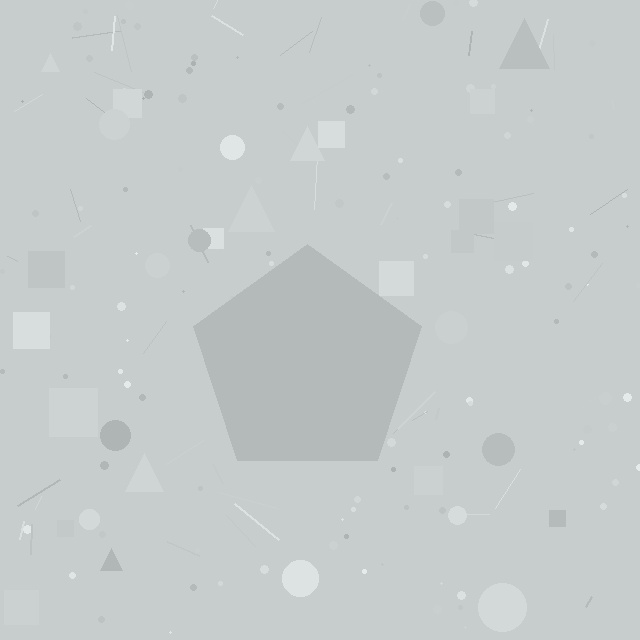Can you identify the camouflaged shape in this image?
The camouflaged shape is a pentagon.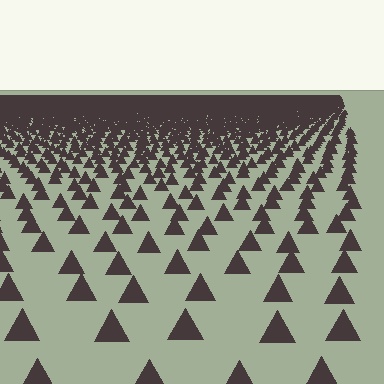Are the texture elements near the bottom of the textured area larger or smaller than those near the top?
Larger. Near the bottom, elements are closer to the viewer and appear at a bigger on-screen size.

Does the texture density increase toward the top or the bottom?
Density increases toward the top.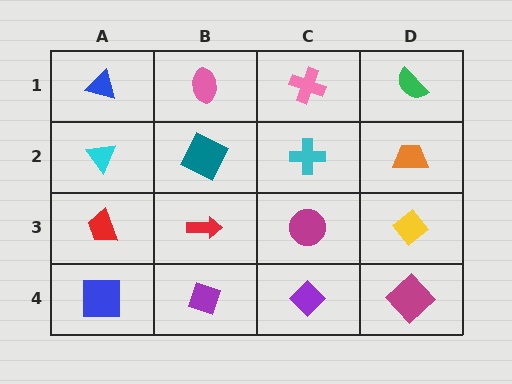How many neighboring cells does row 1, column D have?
2.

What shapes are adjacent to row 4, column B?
A red arrow (row 3, column B), a blue square (row 4, column A), a purple diamond (row 4, column C).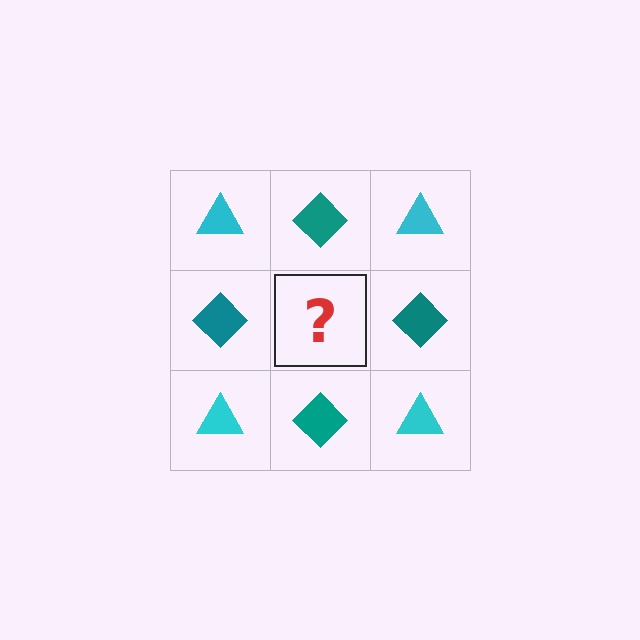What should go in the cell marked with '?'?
The missing cell should contain a cyan triangle.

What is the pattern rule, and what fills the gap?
The rule is that it alternates cyan triangle and teal diamond in a checkerboard pattern. The gap should be filled with a cyan triangle.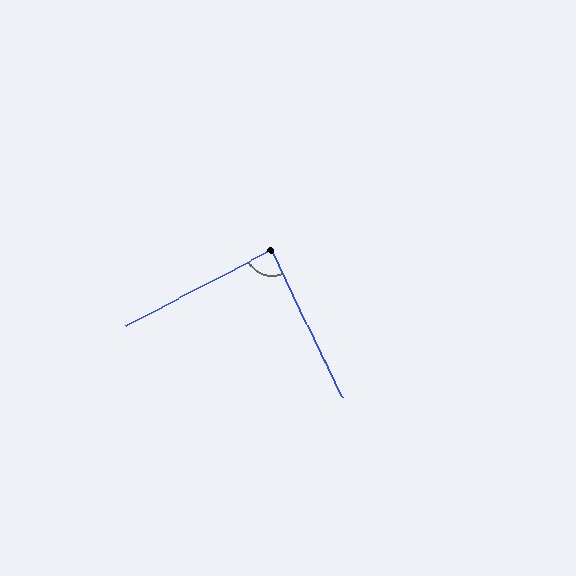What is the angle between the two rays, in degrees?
Approximately 88 degrees.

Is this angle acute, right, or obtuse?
It is approximately a right angle.